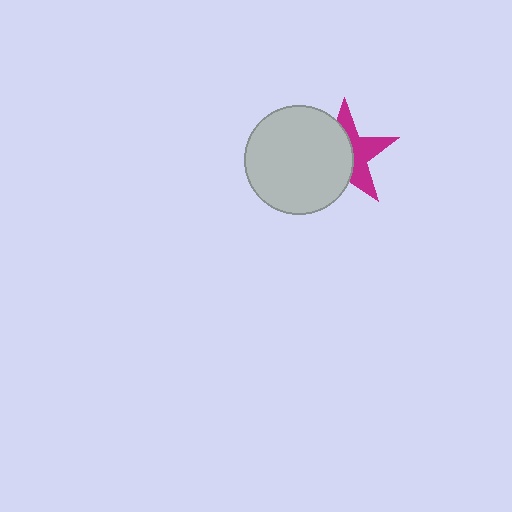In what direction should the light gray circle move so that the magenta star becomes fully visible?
The light gray circle should move left. That is the shortest direction to clear the overlap and leave the magenta star fully visible.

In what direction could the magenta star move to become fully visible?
The magenta star could move right. That would shift it out from behind the light gray circle entirely.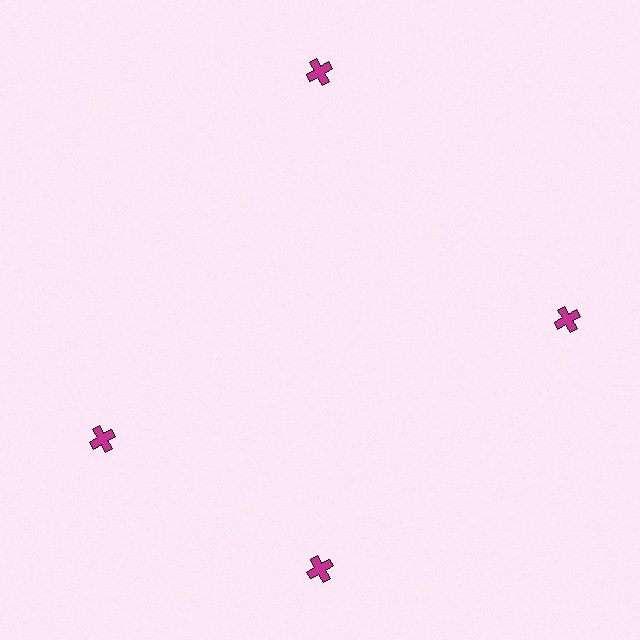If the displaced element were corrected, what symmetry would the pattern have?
It would have 4-fold rotational symmetry — the pattern would map onto itself every 90 degrees.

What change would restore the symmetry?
The symmetry would be restored by rotating it back into even spacing with its neighbors so that all 4 crosses sit at equal angles and equal distance from the center.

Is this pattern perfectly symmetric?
No. The 4 magenta crosses are arranged in a ring, but one element near the 9 o'clock position is rotated out of alignment along the ring, breaking the 4-fold rotational symmetry.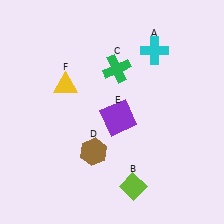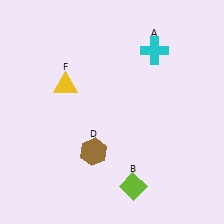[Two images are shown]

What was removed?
The purple square (E), the green cross (C) were removed in Image 2.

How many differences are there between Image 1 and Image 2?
There are 2 differences between the two images.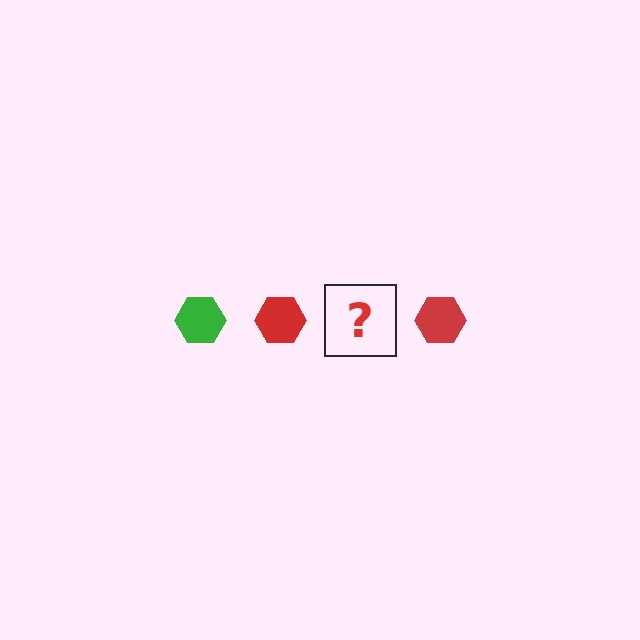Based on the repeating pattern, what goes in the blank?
The blank should be a green hexagon.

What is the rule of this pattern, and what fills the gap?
The rule is that the pattern cycles through green, red hexagons. The gap should be filled with a green hexagon.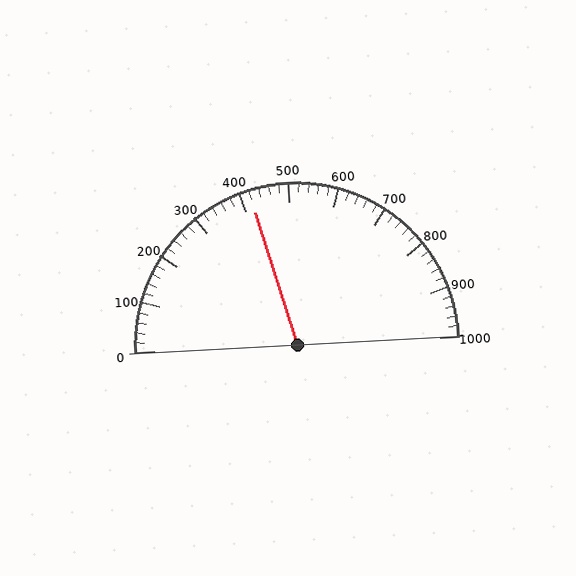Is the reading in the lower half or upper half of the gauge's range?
The reading is in the lower half of the range (0 to 1000).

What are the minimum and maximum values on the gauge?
The gauge ranges from 0 to 1000.